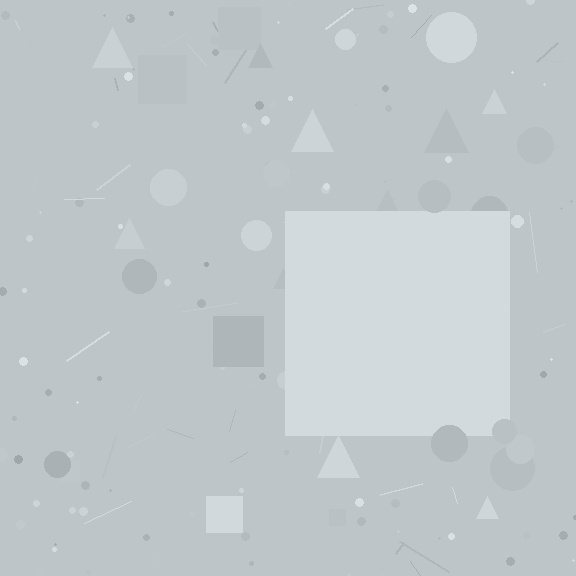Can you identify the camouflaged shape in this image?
The camouflaged shape is a square.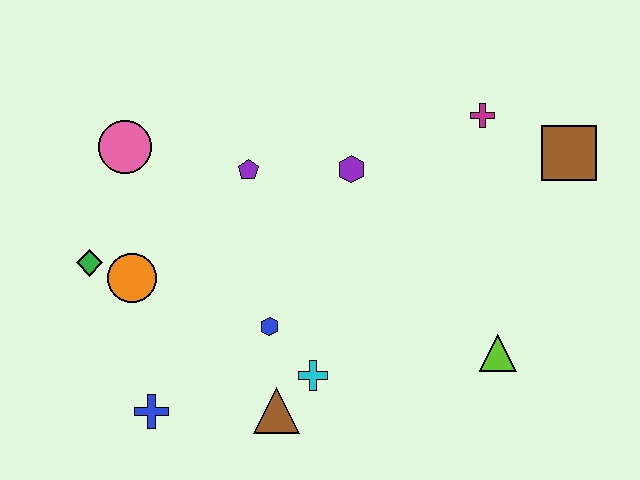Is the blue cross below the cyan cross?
Yes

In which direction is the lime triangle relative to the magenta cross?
The lime triangle is below the magenta cross.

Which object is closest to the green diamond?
The orange circle is closest to the green diamond.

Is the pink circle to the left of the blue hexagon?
Yes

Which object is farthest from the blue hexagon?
The brown square is farthest from the blue hexagon.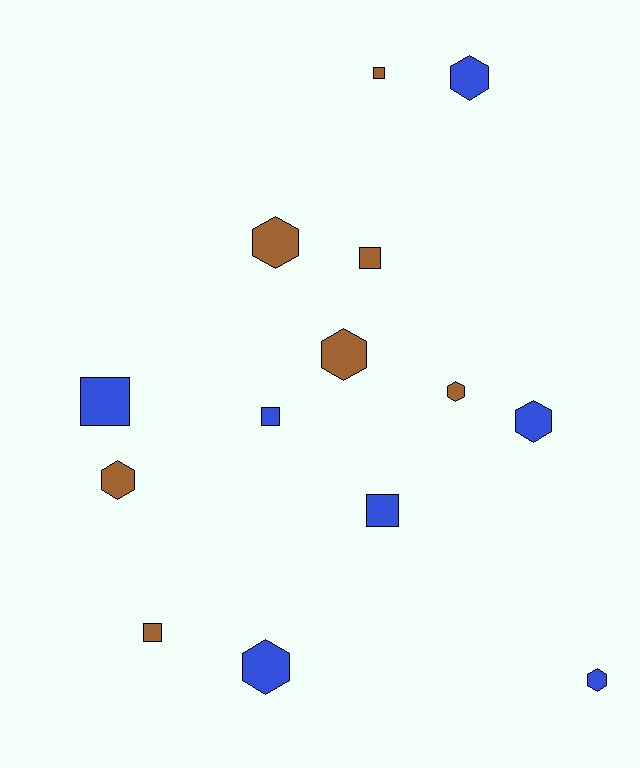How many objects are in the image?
There are 14 objects.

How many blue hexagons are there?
There are 4 blue hexagons.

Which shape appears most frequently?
Hexagon, with 8 objects.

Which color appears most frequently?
Brown, with 7 objects.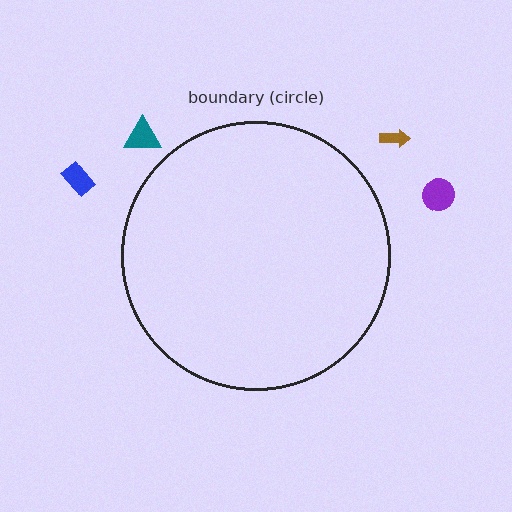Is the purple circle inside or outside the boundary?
Outside.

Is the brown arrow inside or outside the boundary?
Outside.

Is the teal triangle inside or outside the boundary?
Outside.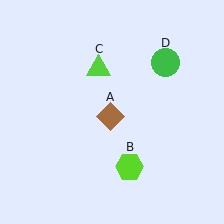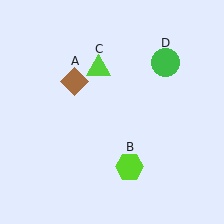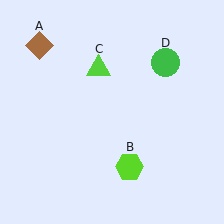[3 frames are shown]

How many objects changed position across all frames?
1 object changed position: brown diamond (object A).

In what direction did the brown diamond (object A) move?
The brown diamond (object A) moved up and to the left.